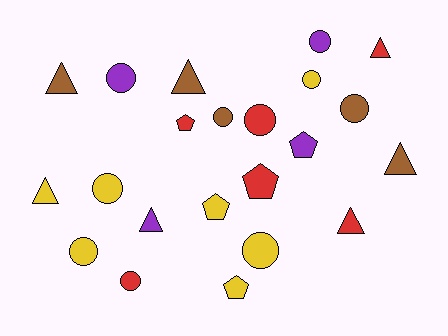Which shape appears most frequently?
Circle, with 10 objects.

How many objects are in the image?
There are 22 objects.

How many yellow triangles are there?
There is 1 yellow triangle.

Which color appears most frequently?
Yellow, with 7 objects.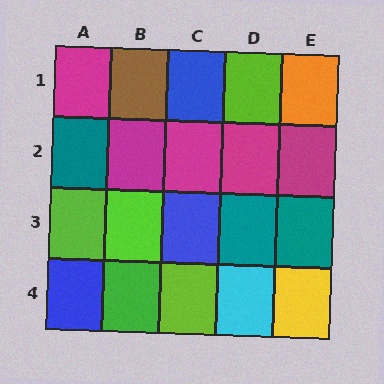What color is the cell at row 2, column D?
Magenta.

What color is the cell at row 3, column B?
Lime.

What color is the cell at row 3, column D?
Teal.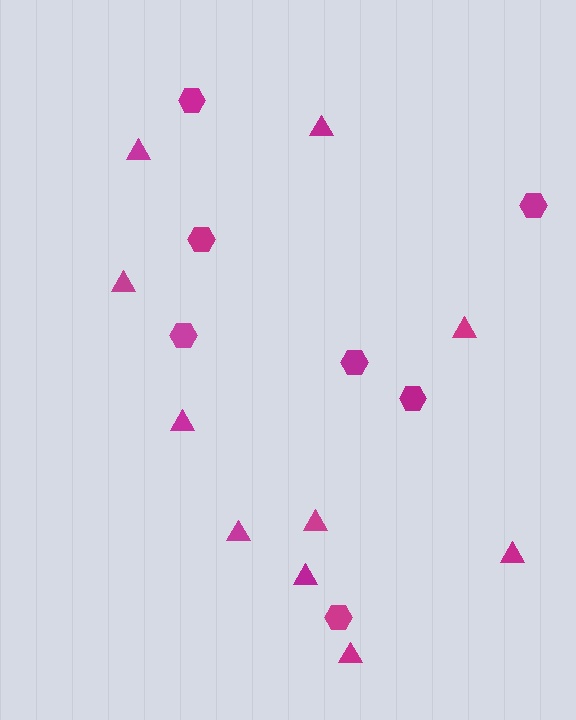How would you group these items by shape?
There are 2 groups: one group of triangles (10) and one group of hexagons (7).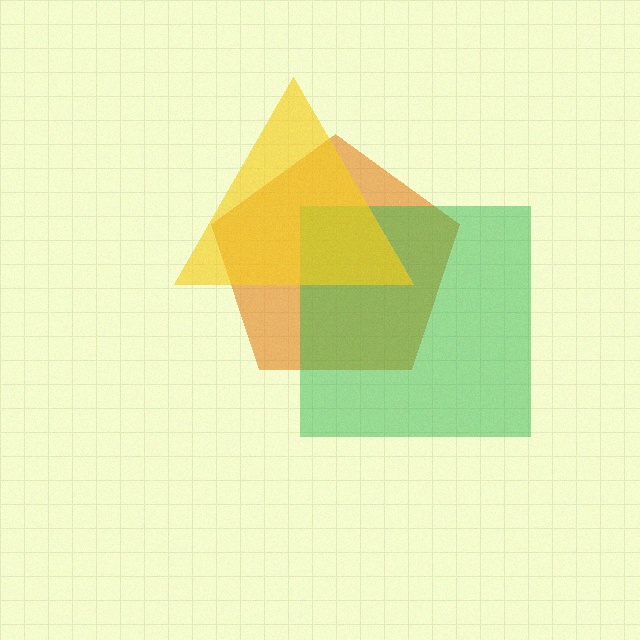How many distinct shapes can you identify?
There are 3 distinct shapes: an orange pentagon, a green square, a yellow triangle.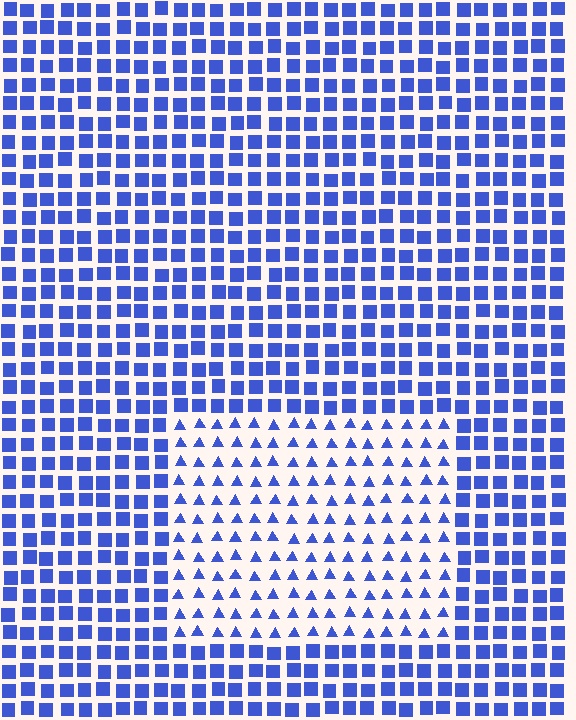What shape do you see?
I see a rectangle.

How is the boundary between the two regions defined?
The boundary is defined by a change in element shape: triangles inside vs. squares outside. All elements share the same color and spacing.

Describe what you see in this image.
The image is filled with small blue elements arranged in a uniform grid. A rectangle-shaped region contains triangles, while the surrounding area contains squares. The boundary is defined purely by the change in element shape.